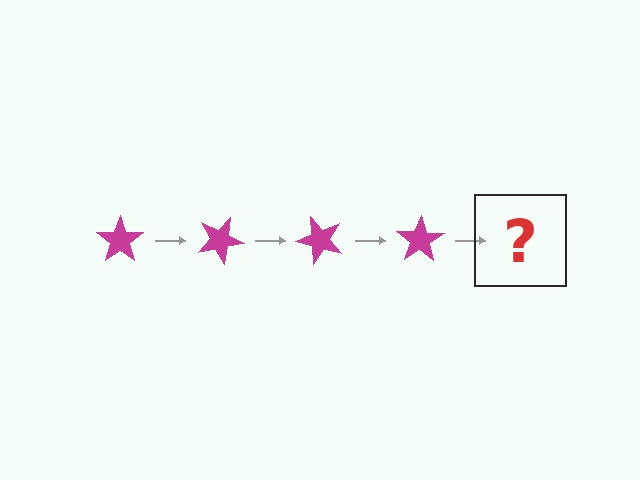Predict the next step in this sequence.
The next step is a magenta star rotated 100 degrees.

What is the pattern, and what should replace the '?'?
The pattern is that the star rotates 25 degrees each step. The '?' should be a magenta star rotated 100 degrees.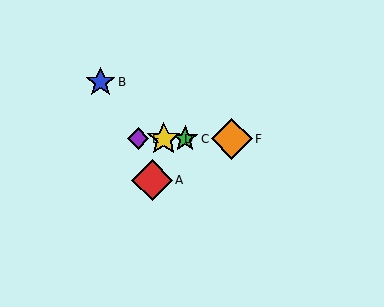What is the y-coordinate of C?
Object C is at y≈139.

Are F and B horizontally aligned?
No, F is at y≈139 and B is at y≈82.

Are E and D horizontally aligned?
Yes, both are at y≈139.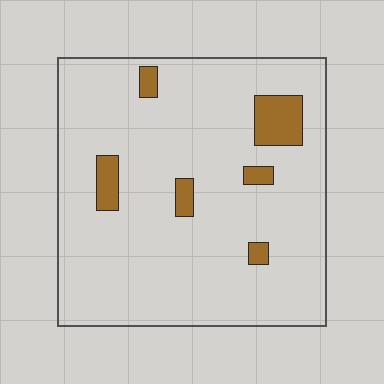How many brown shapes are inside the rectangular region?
6.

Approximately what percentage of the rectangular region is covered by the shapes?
Approximately 10%.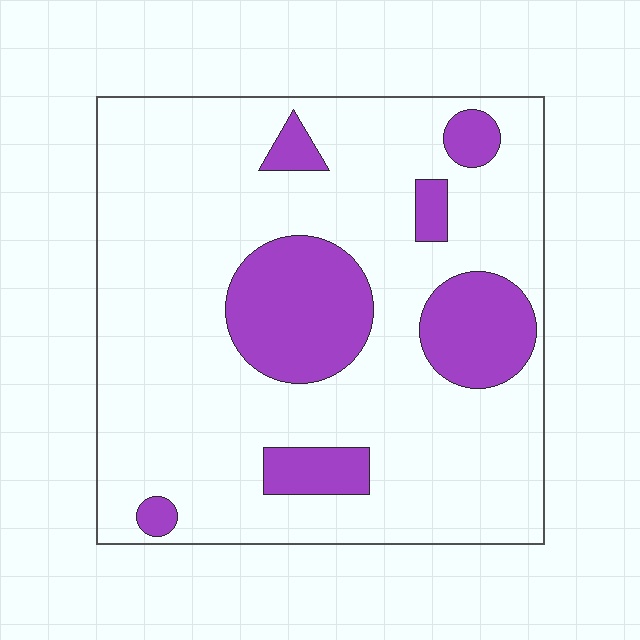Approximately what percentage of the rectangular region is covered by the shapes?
Approximately 20%.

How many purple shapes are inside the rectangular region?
7.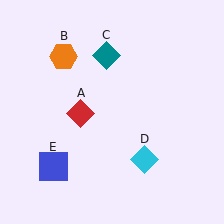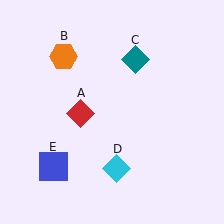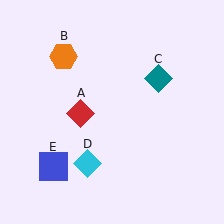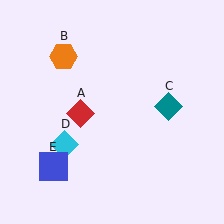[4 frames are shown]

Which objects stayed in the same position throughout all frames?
Red diamond (object A) and orange hexagon (object B) and blue square (object E) remained stationary.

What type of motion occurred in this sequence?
The teal diamond (object C), cyan diamond (object D) rotated clockwise around the center of the scene.